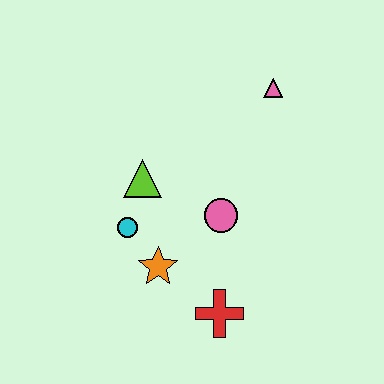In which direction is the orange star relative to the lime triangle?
The orange star is below the lime triangle.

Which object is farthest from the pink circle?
The pink triangle is farthest from the pink circle.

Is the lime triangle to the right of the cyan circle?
Yes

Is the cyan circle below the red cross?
No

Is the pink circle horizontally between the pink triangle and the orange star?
Yes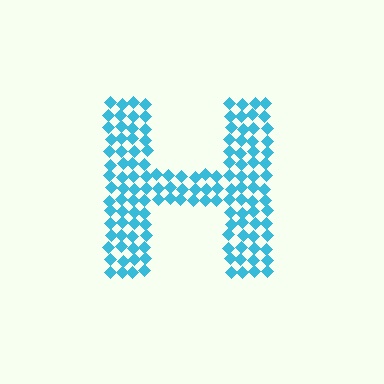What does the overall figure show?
The overall figure shows the letter H.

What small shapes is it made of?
It is made of small diamonds.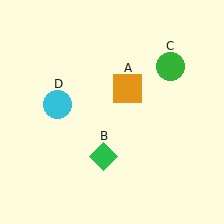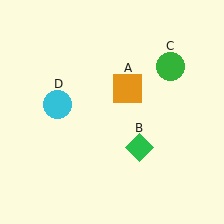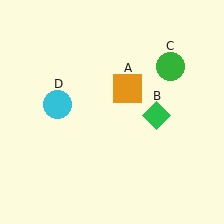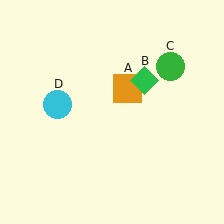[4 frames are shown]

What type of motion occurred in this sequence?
The green diamond (object B) rotated counterclockwise around the center of the scene.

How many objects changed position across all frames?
1 object changed position: green diamond (object B).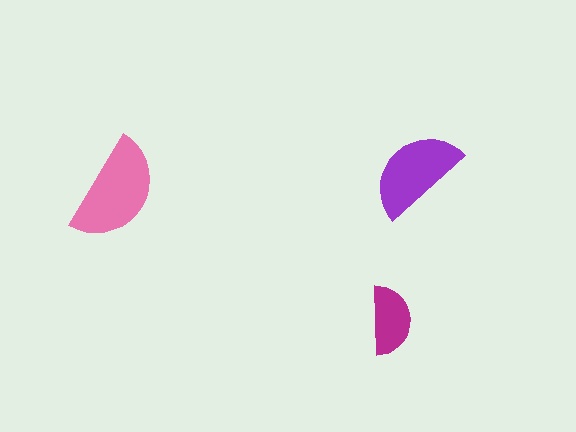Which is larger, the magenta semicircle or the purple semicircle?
The purple one.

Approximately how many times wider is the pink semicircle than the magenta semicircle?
About 1.5 times wider.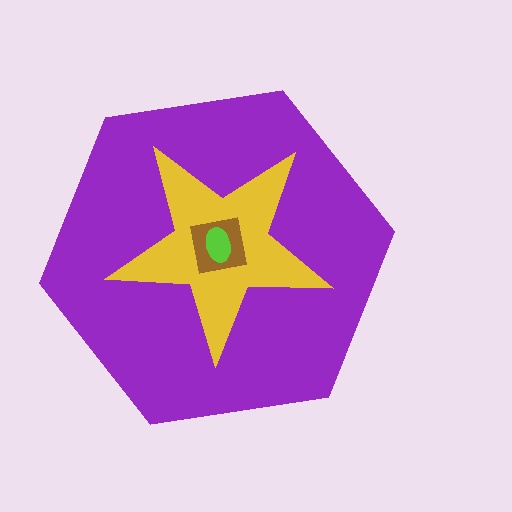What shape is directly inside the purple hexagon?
The yellow star.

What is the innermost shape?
The lime ellipse.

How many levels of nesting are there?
4.